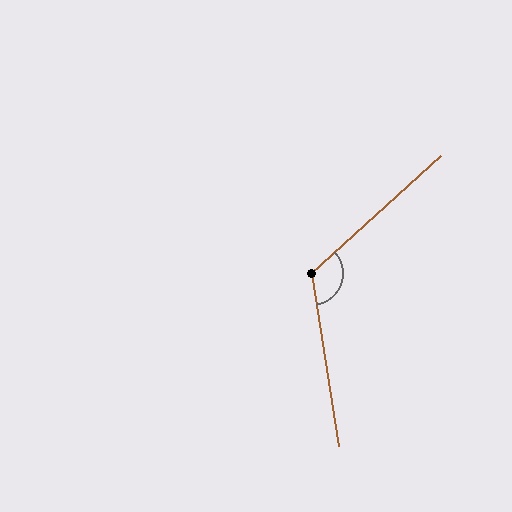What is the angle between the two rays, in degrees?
Approximately 123 degrees.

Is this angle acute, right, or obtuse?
It is obtuse.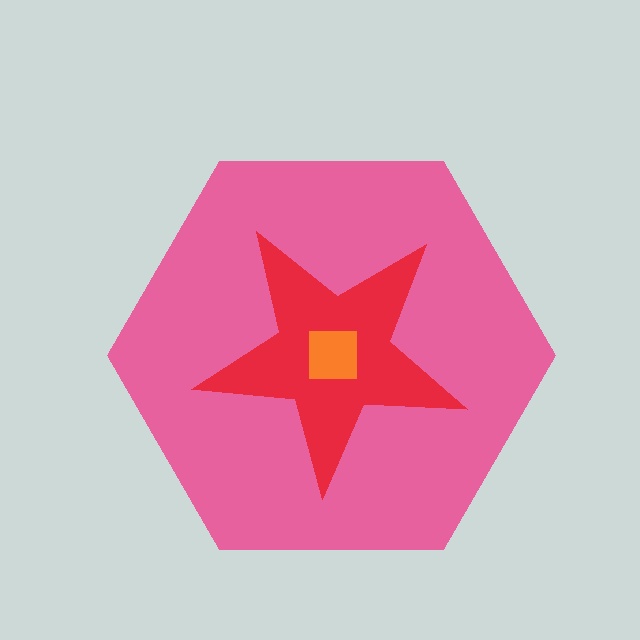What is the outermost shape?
The pink hexagon.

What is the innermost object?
The orange square.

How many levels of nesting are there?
3.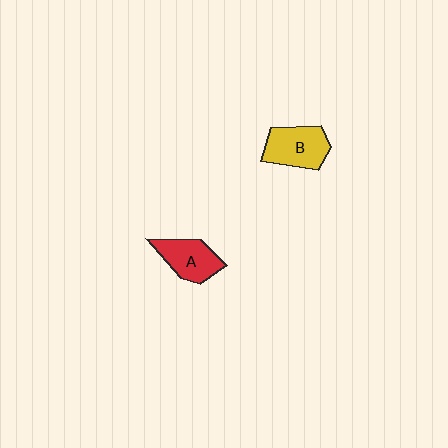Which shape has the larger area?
Shape B (yellow).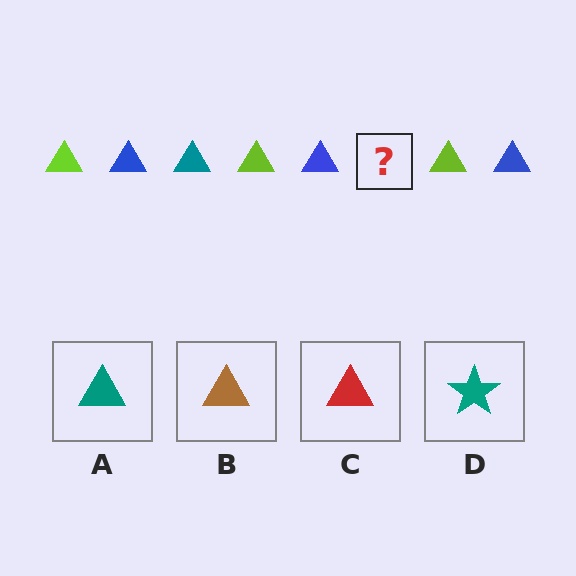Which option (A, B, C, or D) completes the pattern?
A.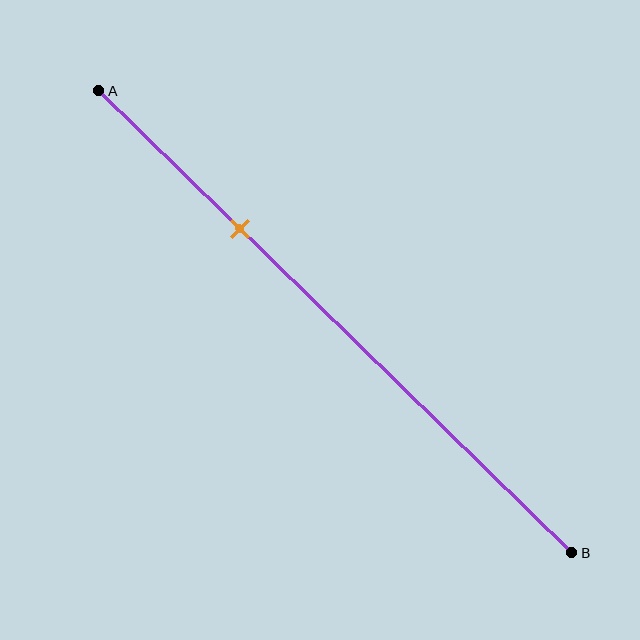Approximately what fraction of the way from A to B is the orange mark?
The orange mark is approximately 30% of the way from A to B.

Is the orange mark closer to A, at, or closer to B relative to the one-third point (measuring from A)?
The orange mark is closer to point A than the one-third point of segment AB.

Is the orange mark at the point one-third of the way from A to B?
No, the mark is at about 30% from A, not at the 33% one-third point.